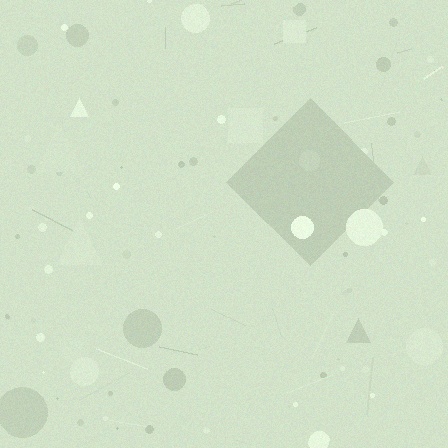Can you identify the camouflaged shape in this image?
The camouflaged shape is a diamond.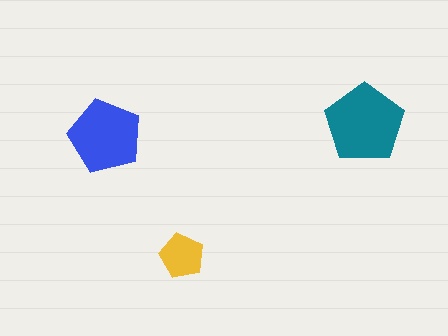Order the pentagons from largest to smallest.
the teal one, the blue one, the yellow one.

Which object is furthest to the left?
The blue pentagon is leftmost.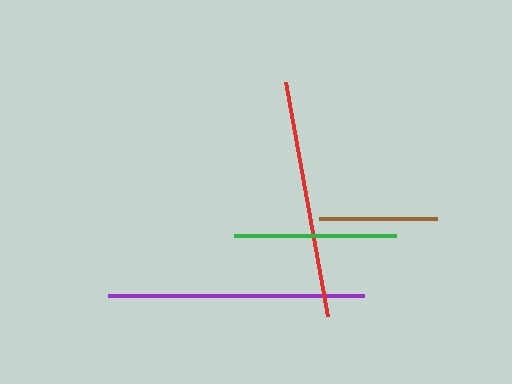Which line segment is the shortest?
The brown line is the shortest at approximately 118 pixels.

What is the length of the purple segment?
The purple segment is approximately 256 pixels long.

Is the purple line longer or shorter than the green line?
The purple line is longer than the green line.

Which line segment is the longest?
The purple line is the longest at approximately 256 pixels.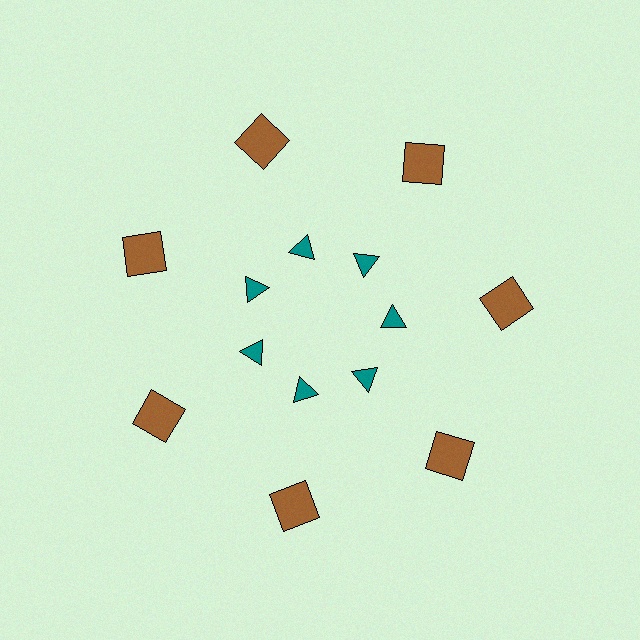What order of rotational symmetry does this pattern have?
This pattern has 7-fold rotational symmetry.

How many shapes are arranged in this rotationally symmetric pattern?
There are 14 shapes, arranged in 7 groups of 2.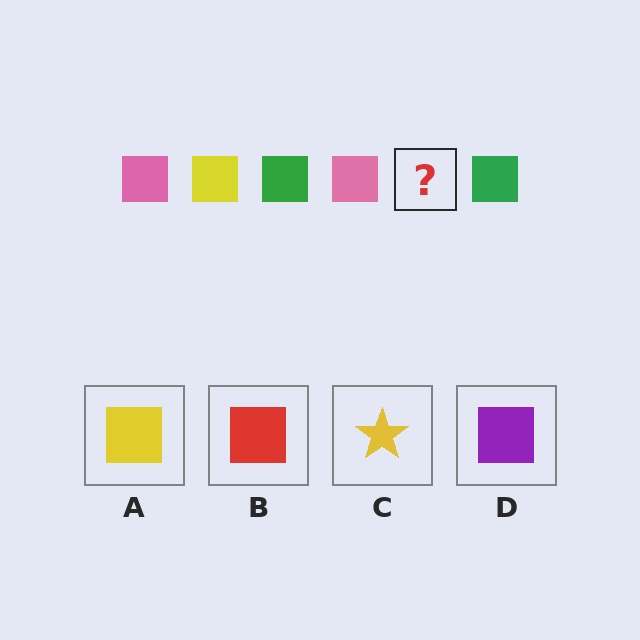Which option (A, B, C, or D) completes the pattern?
A.